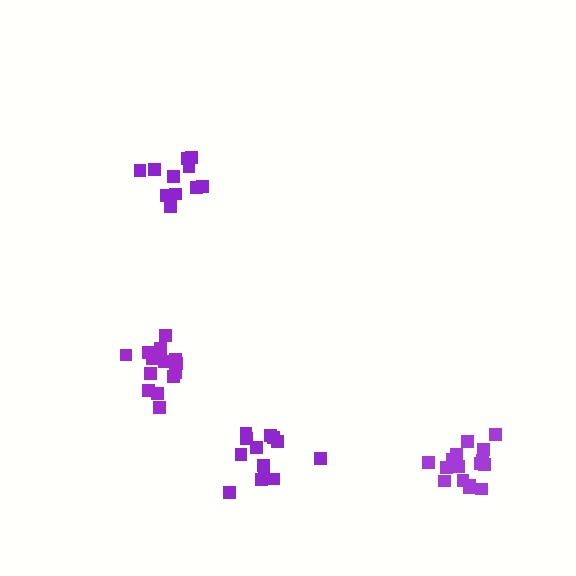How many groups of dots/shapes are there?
There are 4 groups.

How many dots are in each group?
Group 1: 14 dots, Group 2: 14 dots, Group 3: 16 dots, Group 4: 11 dots (55 total).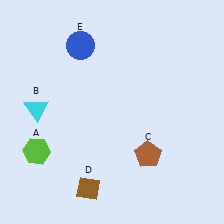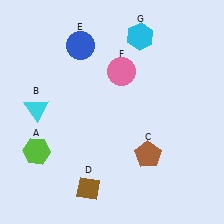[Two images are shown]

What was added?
A pink circle (F), a cyan hexagon (G) were added in Image 2.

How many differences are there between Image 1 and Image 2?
There are 2 differences between the two images.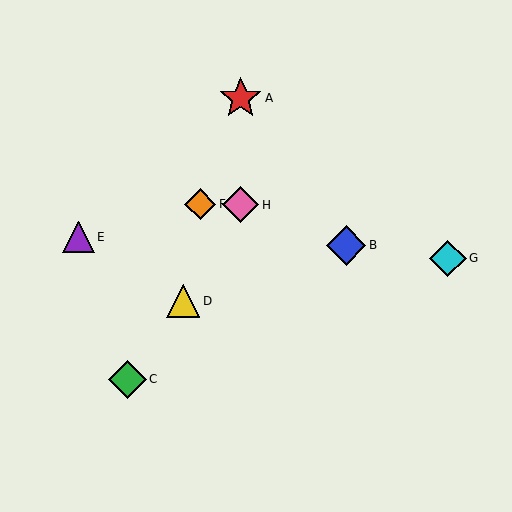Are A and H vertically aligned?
Yes, both are at x≈241.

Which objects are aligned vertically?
Objects A, H are aligned vertically.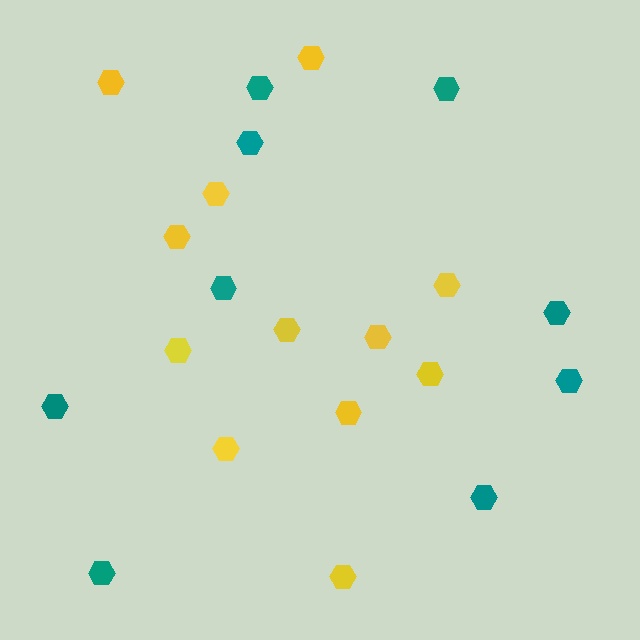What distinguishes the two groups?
There are 2 groups: one group of teal hexagons (9) and one group of yellow hexagons (12).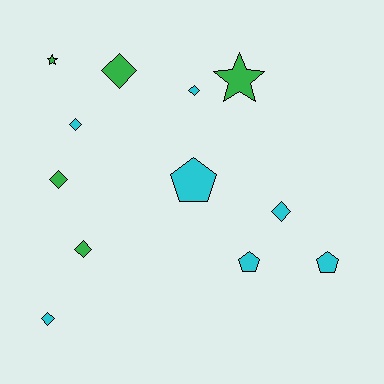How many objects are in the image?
There are 12 objects.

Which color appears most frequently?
Cyan, with 7 objects.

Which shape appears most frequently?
Diamond, with 7 objects.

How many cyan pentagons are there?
There are 3 cyan pentagons.